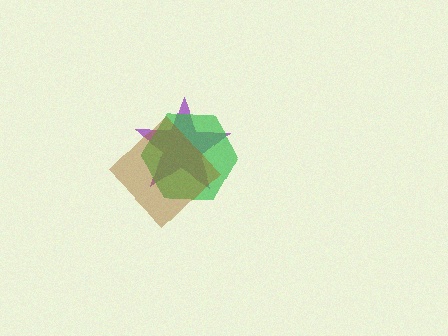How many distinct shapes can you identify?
There are 3 distinct shapes: a purple star, a green hexagon, a brown diamond.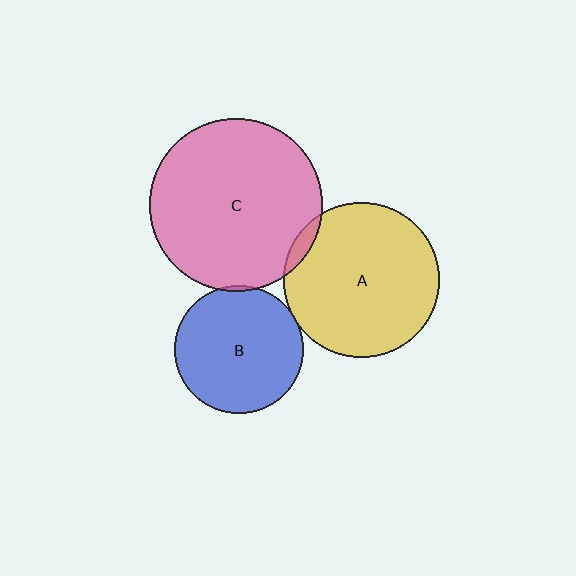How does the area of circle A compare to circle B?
Approximately 1.5 times.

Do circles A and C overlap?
Yes.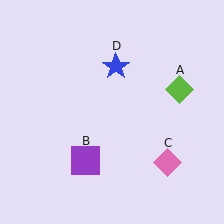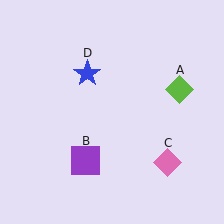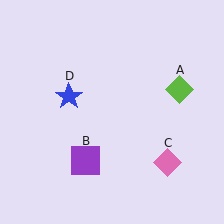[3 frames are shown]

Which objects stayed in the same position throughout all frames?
Lime diamond (object A) and purple square (object B) and pink diamond (object C) remained stationary.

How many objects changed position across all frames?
1 object changed position: blue star (object D).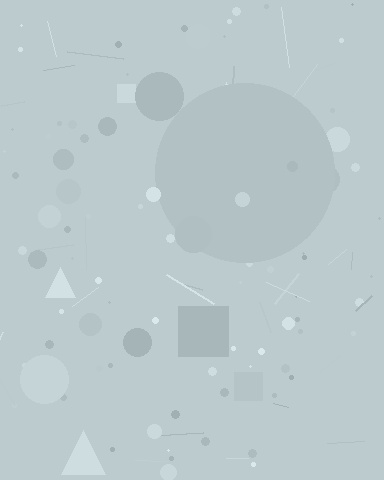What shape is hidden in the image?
A circle is hidden in the image.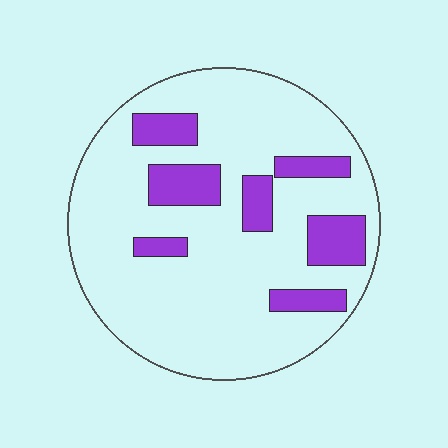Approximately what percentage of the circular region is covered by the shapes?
Approximately 20%.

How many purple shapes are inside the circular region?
7.